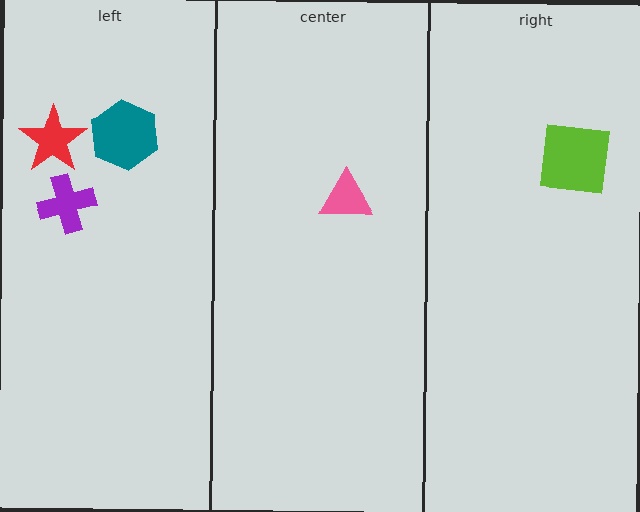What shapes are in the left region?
The red star, the purple cross, the teal hexagon.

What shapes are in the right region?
The lime square.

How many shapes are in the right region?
1.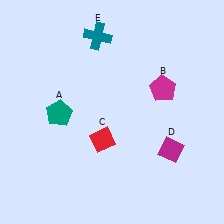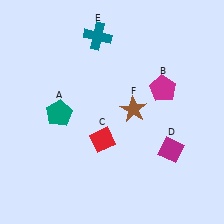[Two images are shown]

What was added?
A brown star (F) was added in Image 2.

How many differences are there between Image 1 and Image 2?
There is 1 difference between the two images.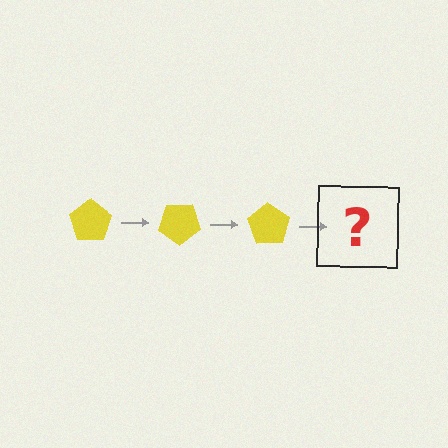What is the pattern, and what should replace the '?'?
The pattern is that the pentagon rotates 35 degrees each step. The '?' should be a yellow pentagon rotated 105 degrees.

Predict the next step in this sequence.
The next step is a yellow pentagon rotated 105 degrees.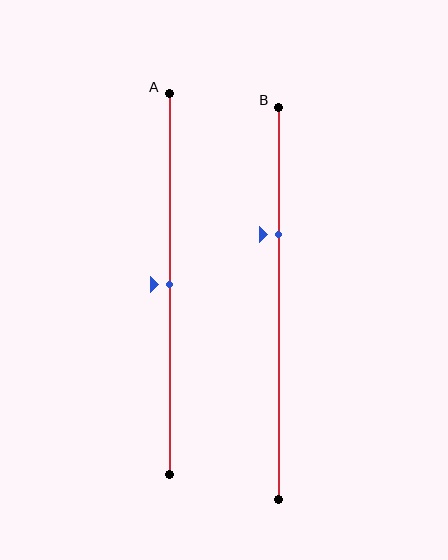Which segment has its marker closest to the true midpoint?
Segment A has its marker closest to the true midpoint.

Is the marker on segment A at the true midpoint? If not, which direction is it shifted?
Yes, the marker on segment A is at the true midpoint.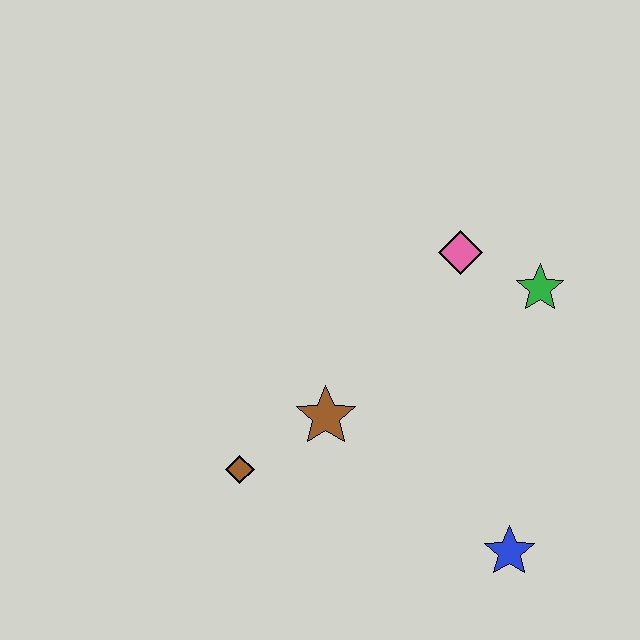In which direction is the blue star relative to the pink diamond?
The blue star is below the pink diamond.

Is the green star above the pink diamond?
No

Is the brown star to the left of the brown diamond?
No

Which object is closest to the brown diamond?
The brown star is closest to the brown diamond.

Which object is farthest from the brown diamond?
The green star is farthest from the brown diamond.